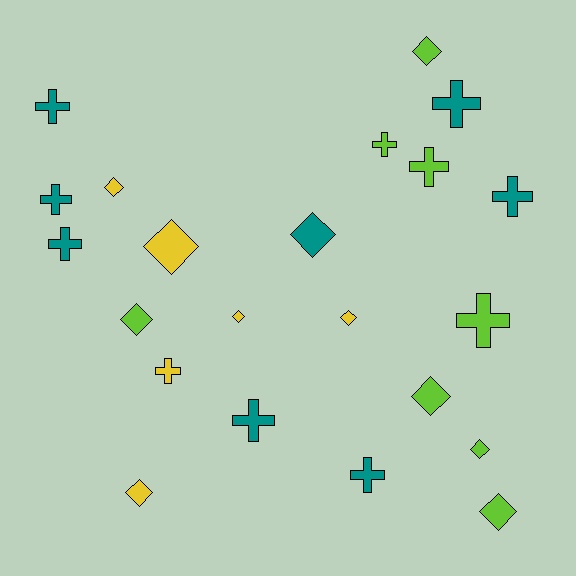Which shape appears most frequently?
Diamond, with 11 objects.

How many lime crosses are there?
There are 3 lime crosses.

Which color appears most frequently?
Teal, with 8 objects.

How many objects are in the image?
There are 22 objects.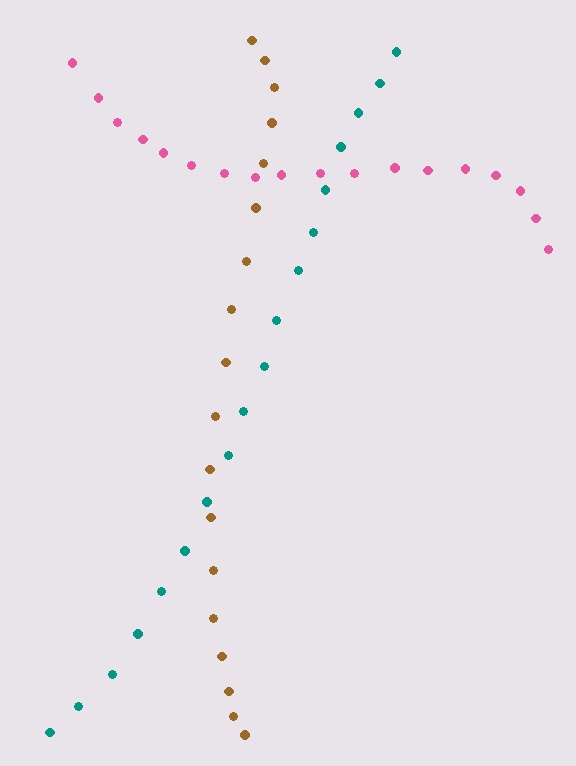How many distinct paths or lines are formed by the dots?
There are 3 distinct paths.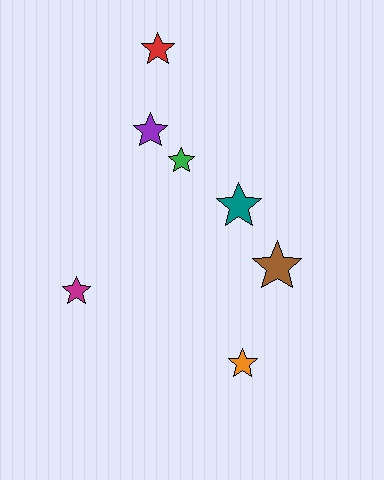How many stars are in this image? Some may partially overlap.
There are 7 stars.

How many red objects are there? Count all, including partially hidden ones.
There is 1 red object.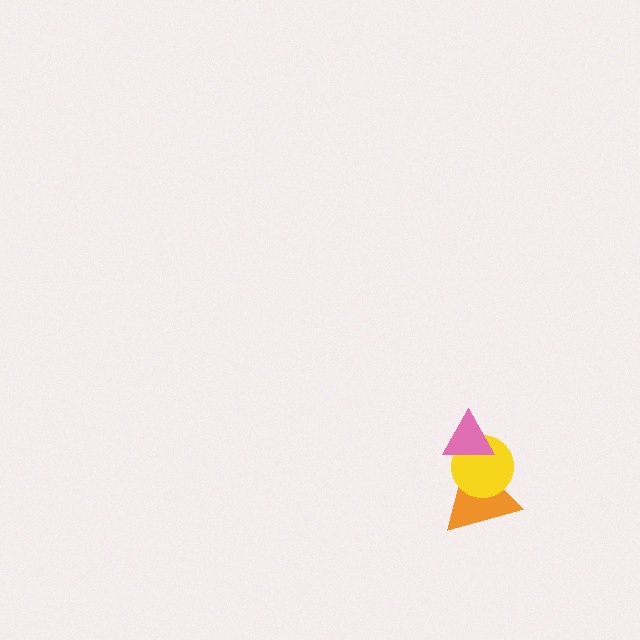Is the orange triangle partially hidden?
Yes, it is partially covered by another shape.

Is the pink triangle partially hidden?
No, no other shape covers it.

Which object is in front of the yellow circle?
The pink triangle is in front of the yellow circle.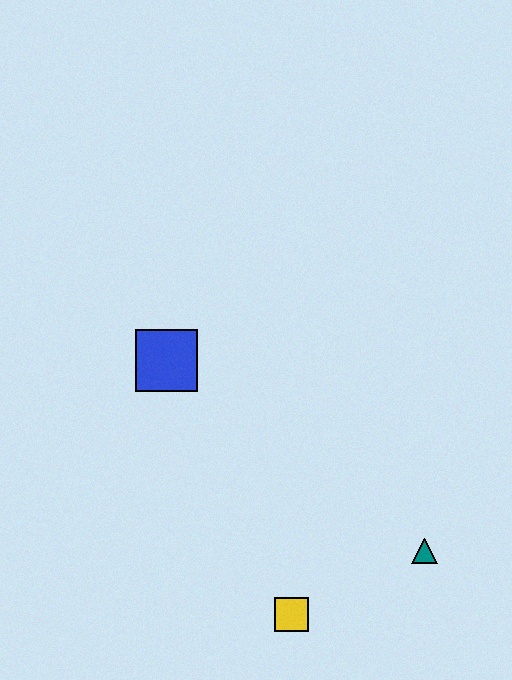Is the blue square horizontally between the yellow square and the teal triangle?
No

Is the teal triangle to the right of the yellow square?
Yes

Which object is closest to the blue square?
The yellow square is closest to the blue square.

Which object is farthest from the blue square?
The teal triangle is farthest from the blue square.